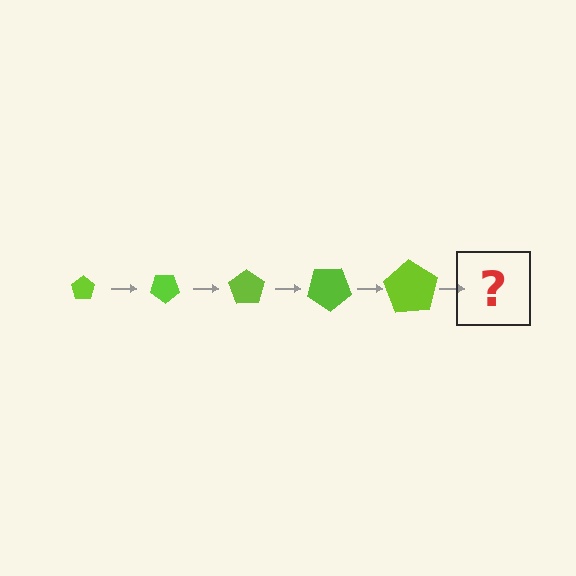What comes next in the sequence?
The next element should be a pentagon, larger than the previous one and rotated 175 degrees from the start.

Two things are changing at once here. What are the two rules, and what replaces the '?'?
The two rules are that the pentagon grows larger each step and it rotates 35 degrees each step. The '?' should be a pentagon, larger than the previous one and rotated 175 degrees from the start.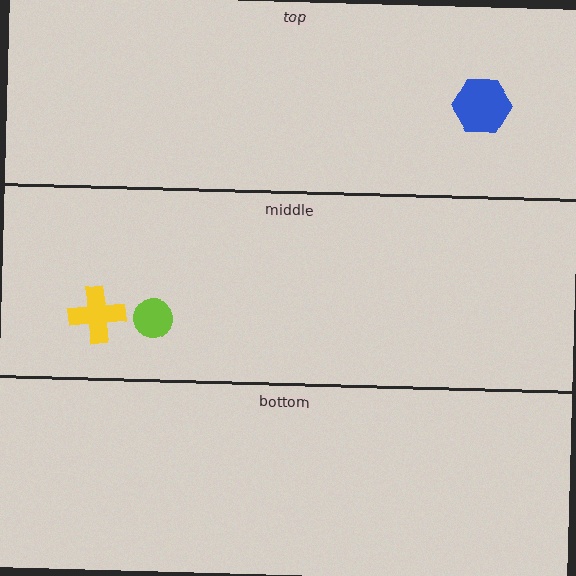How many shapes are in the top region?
1.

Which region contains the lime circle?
The middle region.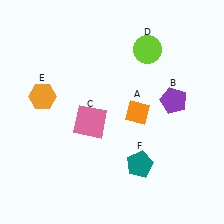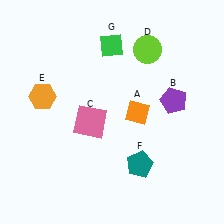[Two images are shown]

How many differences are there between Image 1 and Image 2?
There is 1 difference between the two images.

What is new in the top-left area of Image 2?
A green diamond (G) was added in the top-left area of Image 2.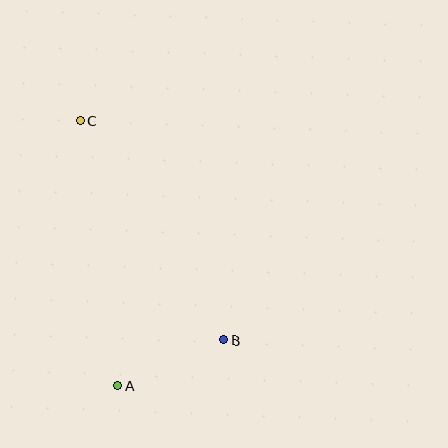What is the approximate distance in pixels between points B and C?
The distance between B and C is approximately 262 pixels.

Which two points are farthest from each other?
Points A and C are farthest from each other.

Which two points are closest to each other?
Points A and B are closest to each other.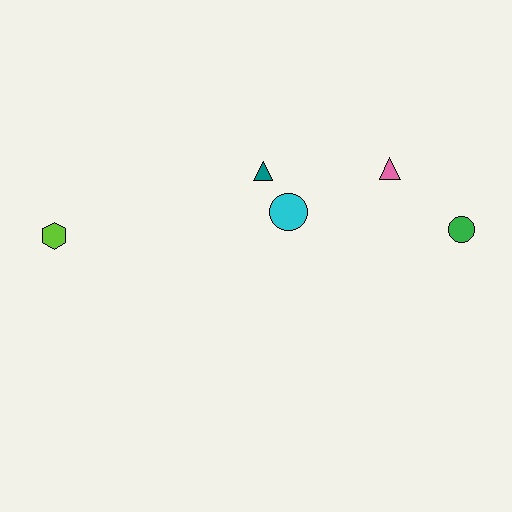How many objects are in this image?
There are 5 objects.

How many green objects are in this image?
There is 1 green object.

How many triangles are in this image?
There are 2 triangles.